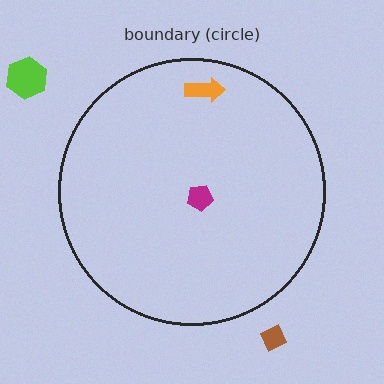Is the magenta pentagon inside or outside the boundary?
Inside.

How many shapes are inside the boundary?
2 inside, 2 outside.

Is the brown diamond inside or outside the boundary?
Outside.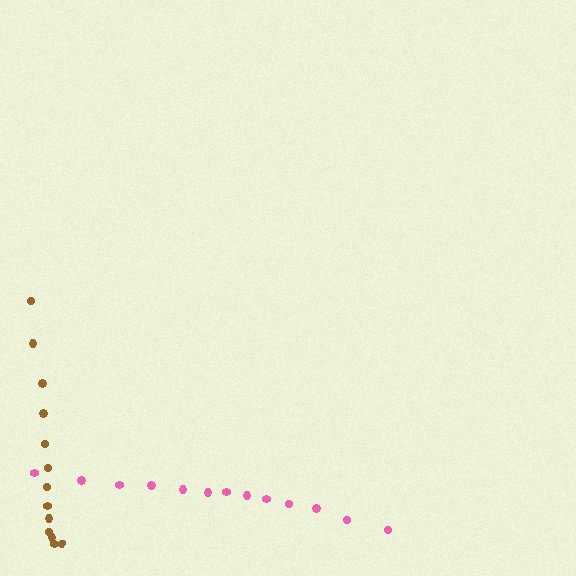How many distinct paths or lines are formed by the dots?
There are 2 distinct paths.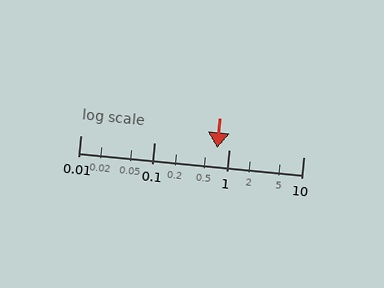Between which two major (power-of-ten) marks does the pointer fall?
The pointer is between 0.1 and 1.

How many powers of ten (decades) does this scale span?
The scale spans 3 decades, from 0.01 to 10.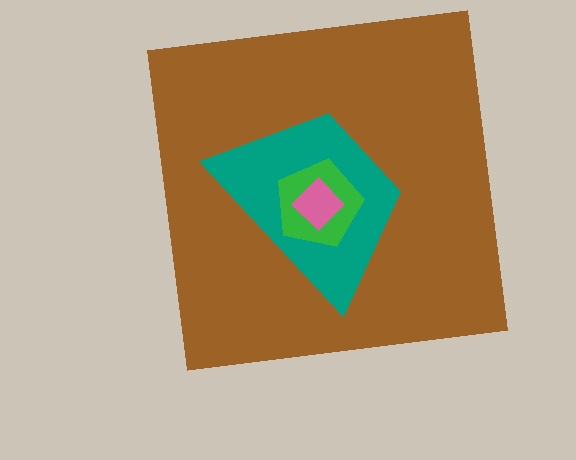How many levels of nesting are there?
4.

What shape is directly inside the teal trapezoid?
The green pentagon.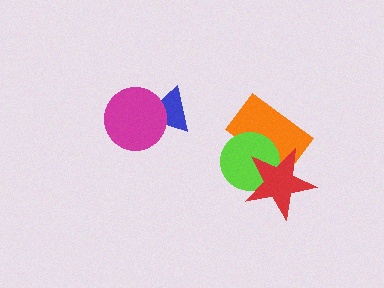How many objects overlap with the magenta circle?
1 object overlaps with the magenta circle.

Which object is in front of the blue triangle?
The magenta circle is in front of the blue triangle.